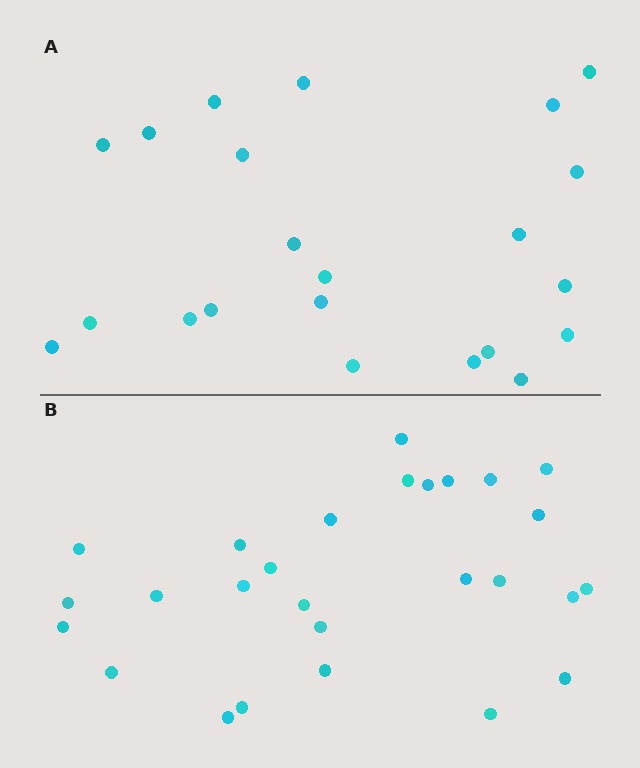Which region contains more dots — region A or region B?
Region B (the bottom region) has more dots.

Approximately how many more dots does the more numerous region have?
Region B has about 5 more dots than region A.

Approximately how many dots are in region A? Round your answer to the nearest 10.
About 20 dots. (The exact count is 22, which rounds to 20.)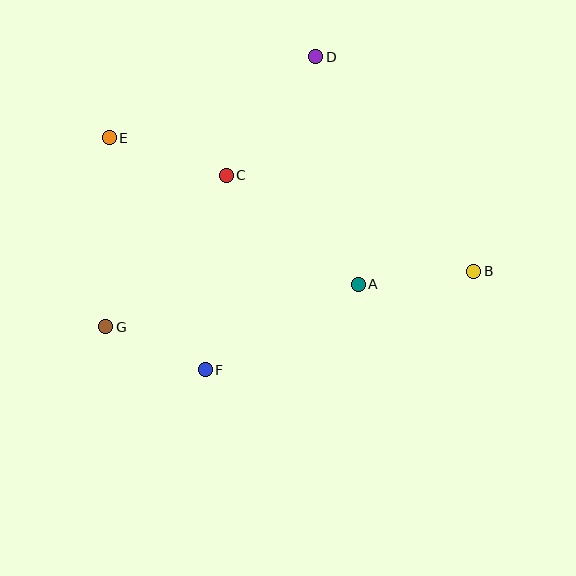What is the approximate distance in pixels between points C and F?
The distance between C and F is approximately 196 pixels.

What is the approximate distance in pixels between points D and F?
The distance between D and F is approximately 332 pixels.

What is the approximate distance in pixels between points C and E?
The distance between C and E is approximately 123 pixels.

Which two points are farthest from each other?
Points B and E are farthest from each other.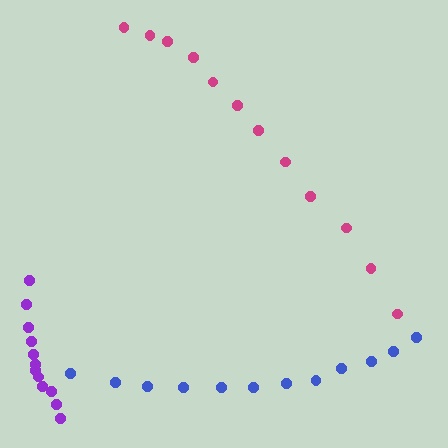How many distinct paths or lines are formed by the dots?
There are 3 distinct paths.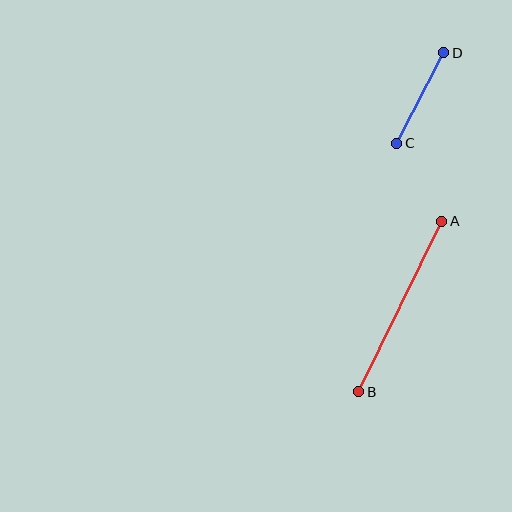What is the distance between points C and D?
The distance is approximately 102 pixels.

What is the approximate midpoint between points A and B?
The midpoint is at approximately (400, 307) pixels.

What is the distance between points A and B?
The distance is approximately 190 pixels.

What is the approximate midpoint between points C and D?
The midpoint is at approximately (420, 98) pixels.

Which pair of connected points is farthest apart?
Points A and B are farthest apart.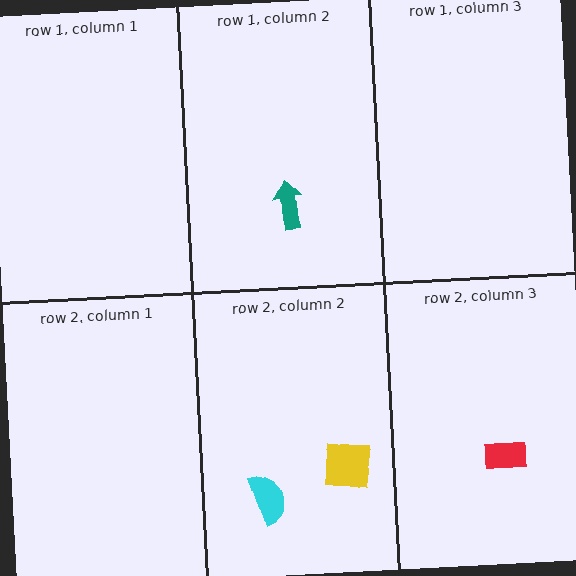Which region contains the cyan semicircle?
The row 2, column 2 region.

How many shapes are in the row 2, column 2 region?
2.